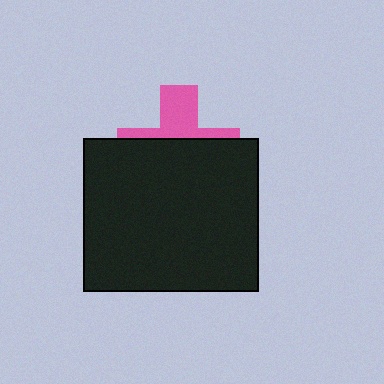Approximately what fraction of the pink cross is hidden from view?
Roughly 64% of the pink cross is hidden behind the black rectangle.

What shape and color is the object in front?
The object in front is a black rectangle.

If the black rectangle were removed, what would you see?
You would see the complete pink cross.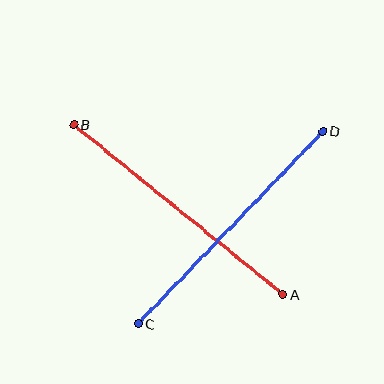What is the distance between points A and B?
The distance is approximately 269 pixels.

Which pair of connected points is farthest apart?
Points A and B are farthest apart.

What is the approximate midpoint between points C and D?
The midpoint is at approximately (230, 228) pixels.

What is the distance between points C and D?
The distance is approximately 267 pixels.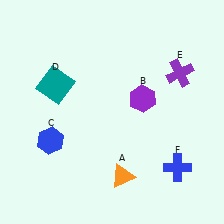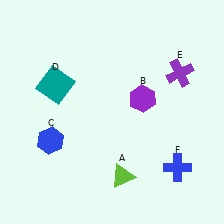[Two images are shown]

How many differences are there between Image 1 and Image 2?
There is 1 difference between the two images.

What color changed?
The triangle (A) changed from orange in Image 1 to lime in Image 2.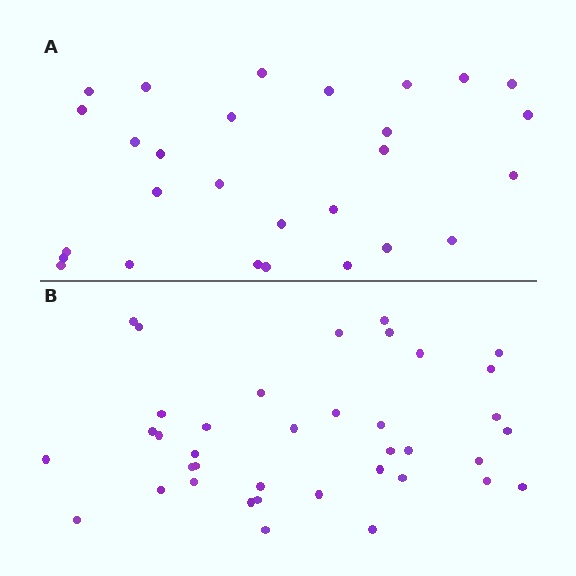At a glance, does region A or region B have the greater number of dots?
Region B (the bottom region) has more dots.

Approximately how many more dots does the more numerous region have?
Region B has roughly 10 or so more dots than region A.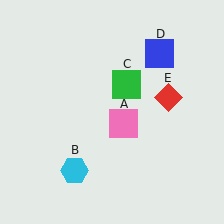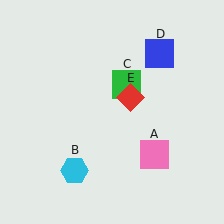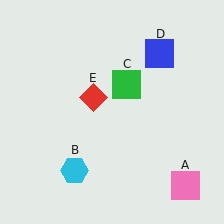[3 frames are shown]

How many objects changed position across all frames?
2 objects changed position: pink square (object A), red diamond (object E).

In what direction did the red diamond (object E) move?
The red diamond (object E) moved left.